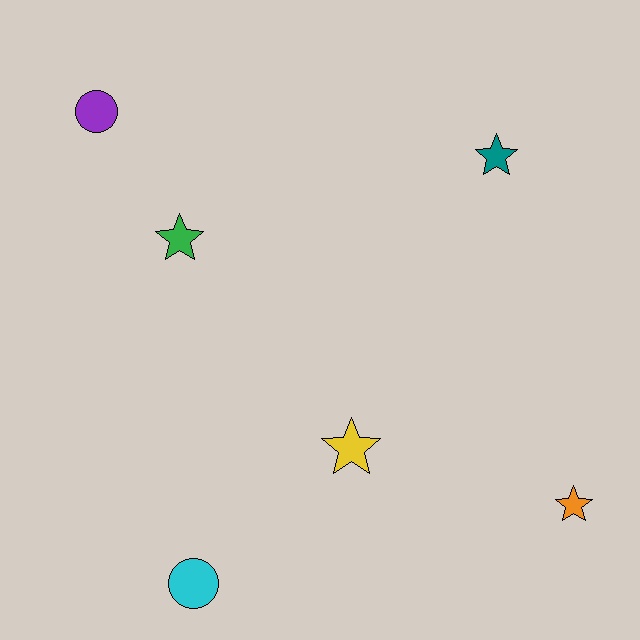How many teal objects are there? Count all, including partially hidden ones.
There is 1 teal object.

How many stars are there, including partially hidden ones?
There are 4 stars.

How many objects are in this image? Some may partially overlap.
There are 6 objects.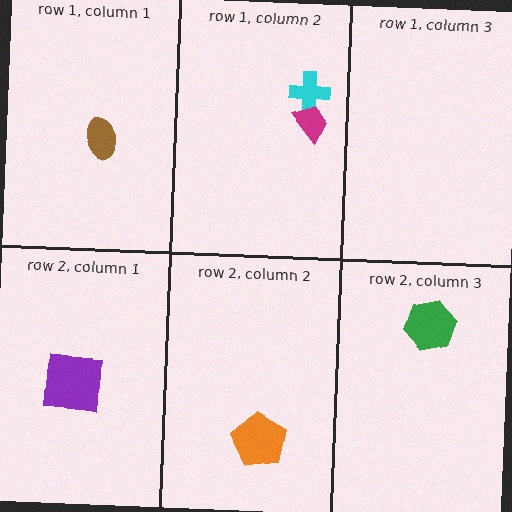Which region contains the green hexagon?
The row 2, column 3 region.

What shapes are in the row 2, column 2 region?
The orange pentagon.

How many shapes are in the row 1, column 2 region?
2.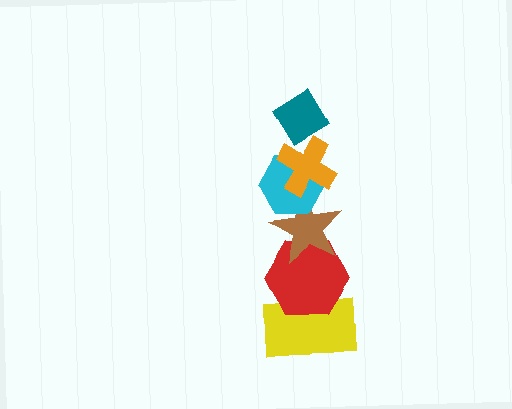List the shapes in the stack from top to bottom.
From top to bottom: the teal diamond, the orange cross, the cyan hexagon, the brown star, the red hexagon, the yellow rectangle.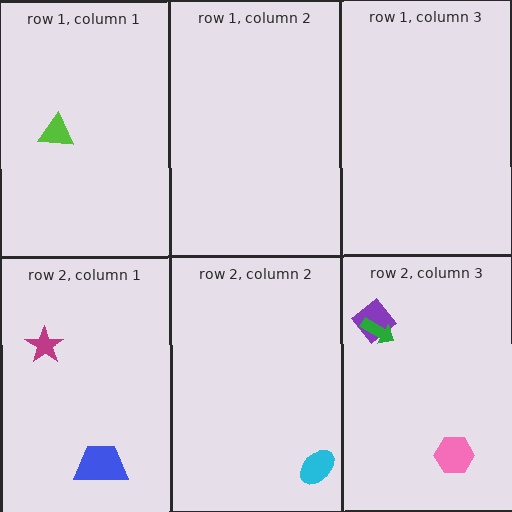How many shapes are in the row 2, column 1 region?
2.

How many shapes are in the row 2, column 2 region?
1.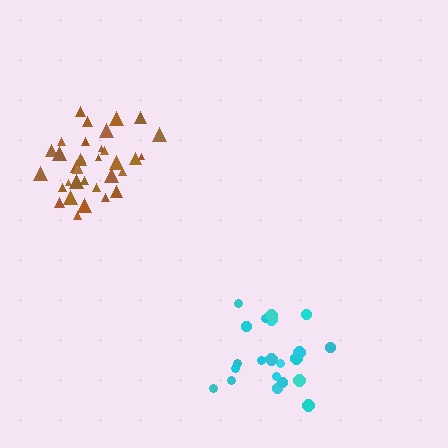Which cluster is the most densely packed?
Brown.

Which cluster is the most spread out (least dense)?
Cyan.